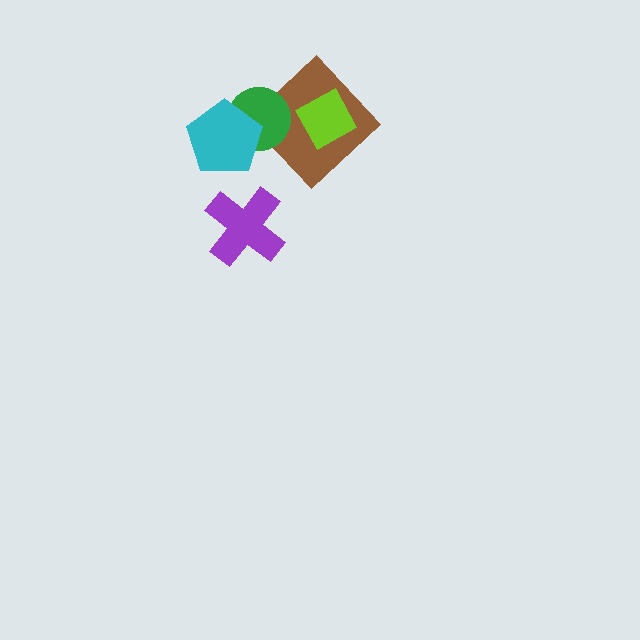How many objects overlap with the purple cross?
0 objects overlap with the purple cross.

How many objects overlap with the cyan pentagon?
1 object overlaps with the cyan pentagon.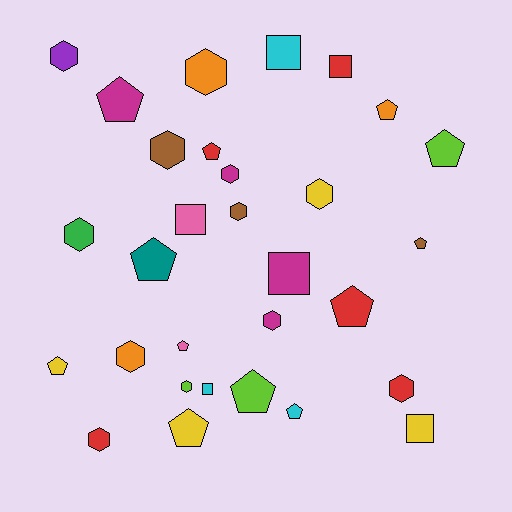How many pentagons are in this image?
There are 12 pentagons.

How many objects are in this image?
There are 30 objects.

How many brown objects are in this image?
There are 3 brown objects.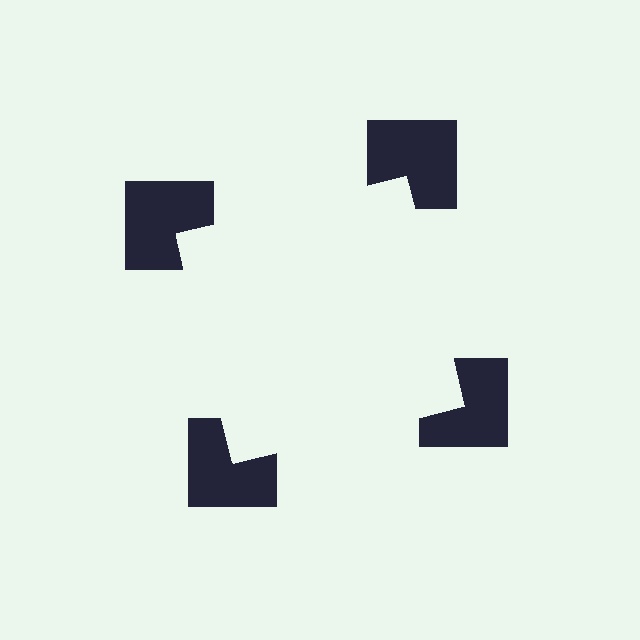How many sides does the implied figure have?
4 sides.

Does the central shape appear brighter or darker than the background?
It typically appears slightly brighter than the background, even though no actual brightness change is drawn.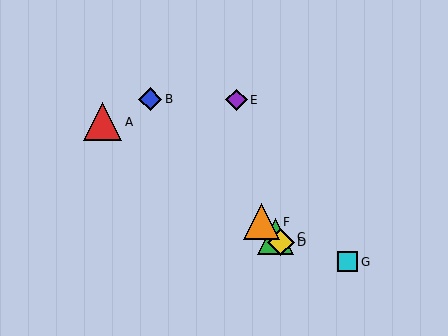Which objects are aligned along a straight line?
Objects B, C, D, F are aligned along a straight line.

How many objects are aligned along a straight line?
4 objects (B, C, D, F) are aligned along a straight line.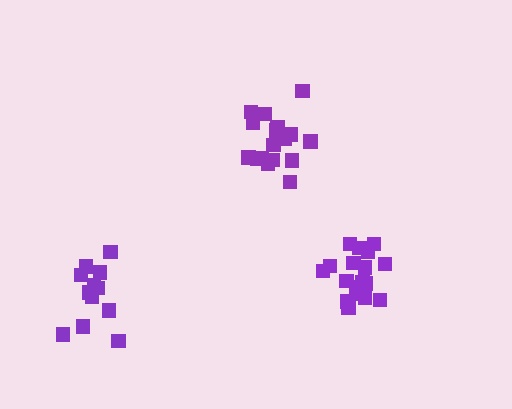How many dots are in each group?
Group 1: 12 dots, Group 2: 17 dots, Group 3: 18 dots (47 total).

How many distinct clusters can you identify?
There are 3 distinct clusters.